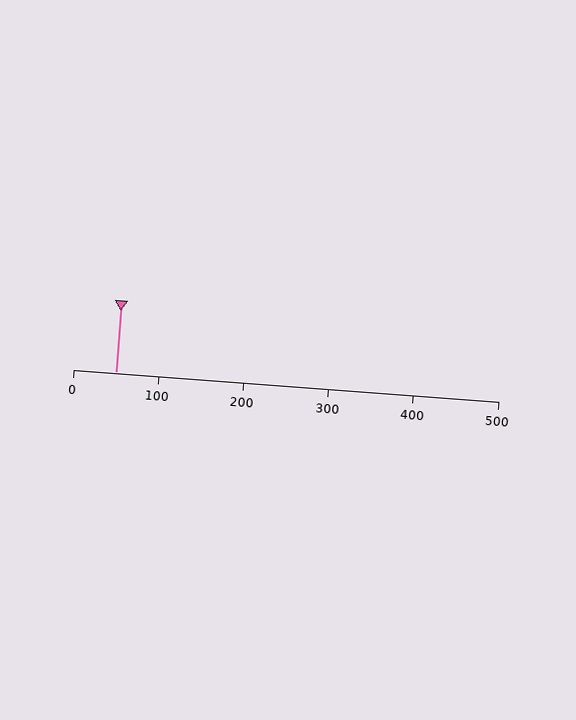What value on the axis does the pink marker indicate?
The marker indicates approximately 50.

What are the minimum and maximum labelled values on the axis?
The axis runs from 0 to 500.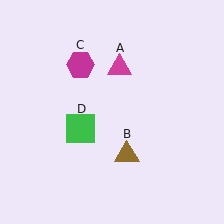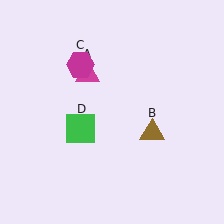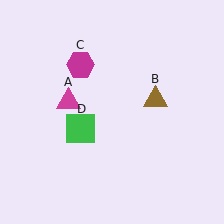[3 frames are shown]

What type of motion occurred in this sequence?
The magenta triangle (object A), brown triangle (object B) rotated counterclockwise around the center of the scene.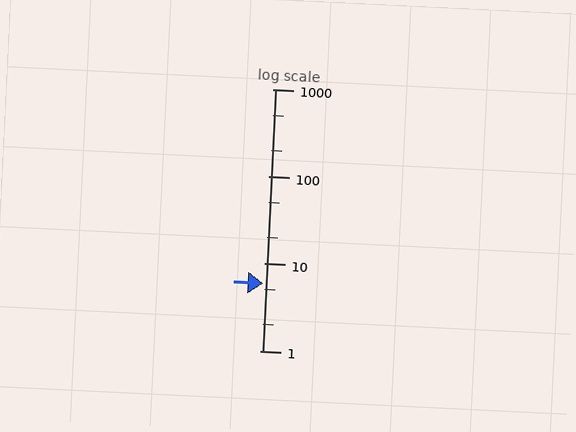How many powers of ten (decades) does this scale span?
The scale spans 3 decades, from 1 to 1000.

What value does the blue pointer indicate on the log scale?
The pointer indicates approximately 5.9.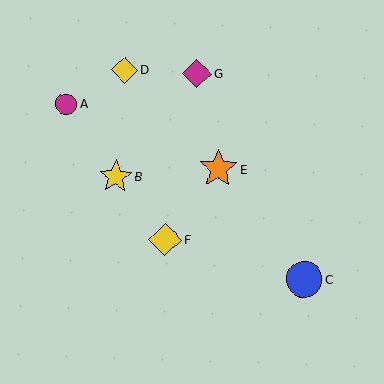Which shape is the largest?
The orange star (labeled E) is the largest.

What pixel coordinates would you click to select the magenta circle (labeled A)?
Click at (66, 104) to select the magenta circle A.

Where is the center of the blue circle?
The center of the blue circle is at (304, 279).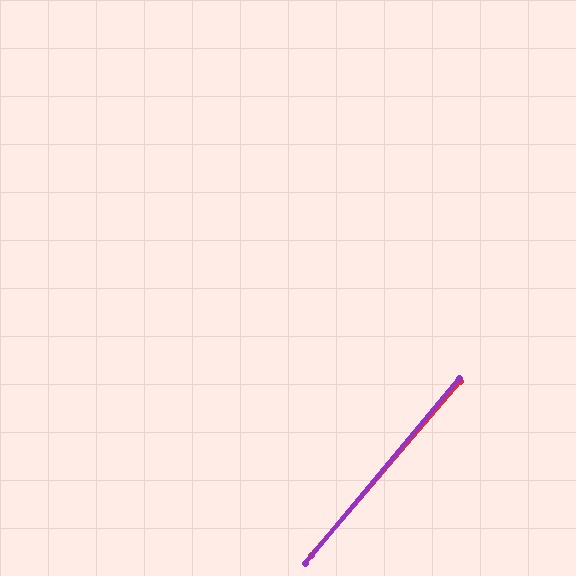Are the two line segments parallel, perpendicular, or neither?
Parallel — their directions differ by only 0.8°.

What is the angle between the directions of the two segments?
Approximately 1 degree.